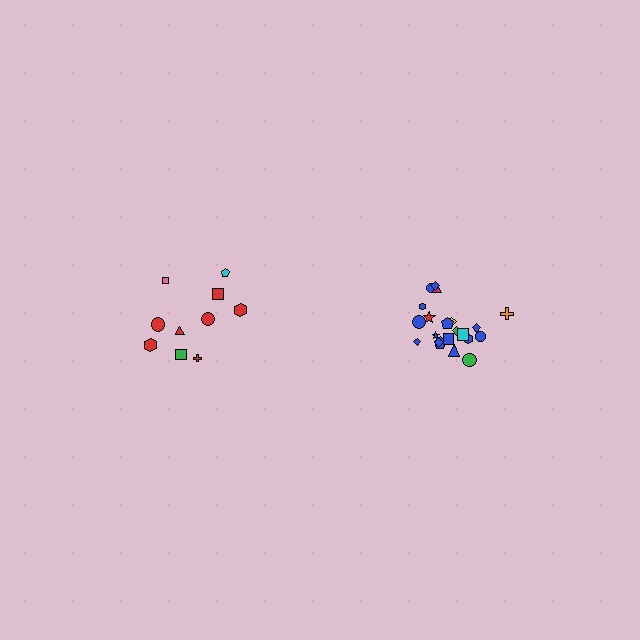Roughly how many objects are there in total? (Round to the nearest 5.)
Roughly 30 objects in total.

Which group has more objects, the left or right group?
The right group.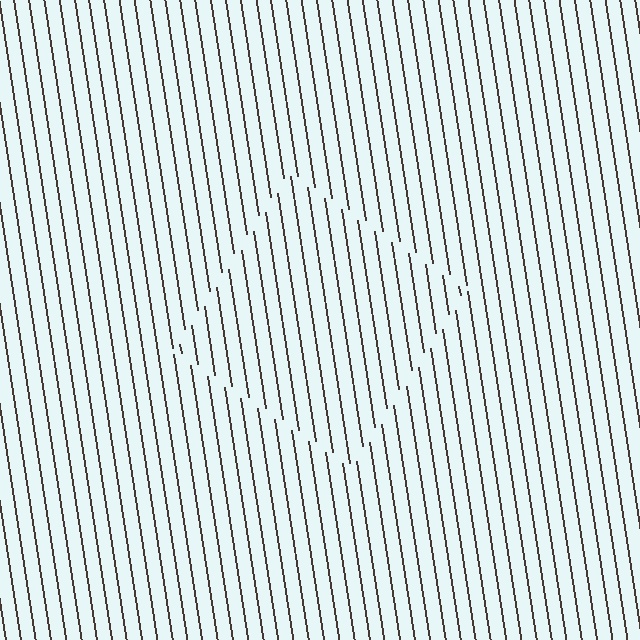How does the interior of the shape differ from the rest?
The interior of the shape contains the same grating, shifted by half a period — the contour is defined by the phase discontinuity where line-ends from the inner and outer gratings abut.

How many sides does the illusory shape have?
4 sides — the line-ends trace a square.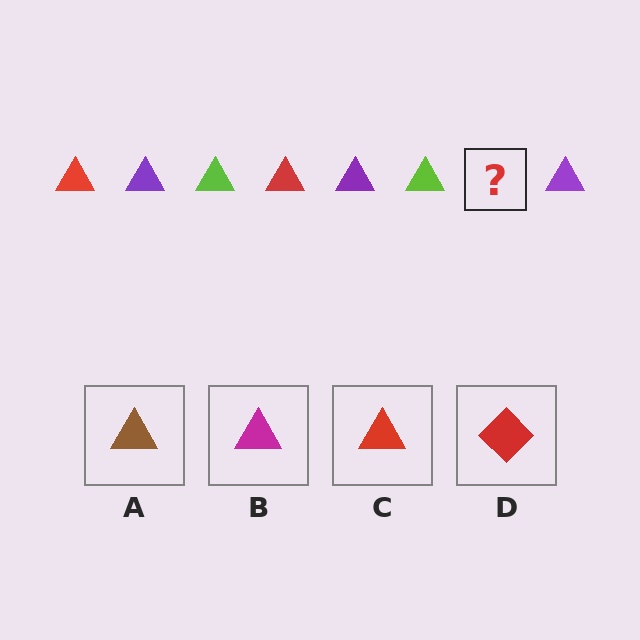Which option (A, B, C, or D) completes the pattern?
C.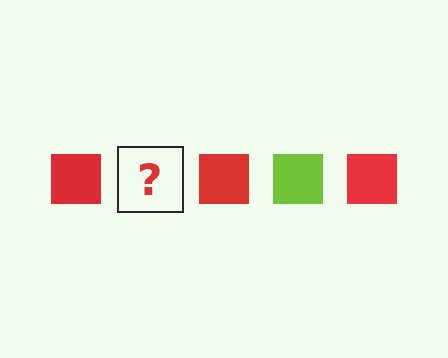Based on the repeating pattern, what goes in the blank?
The blank should be a lime square.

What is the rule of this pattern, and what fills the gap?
The rule is that the pattern cycles through red, lime squares. The gap should be filled with a lime square.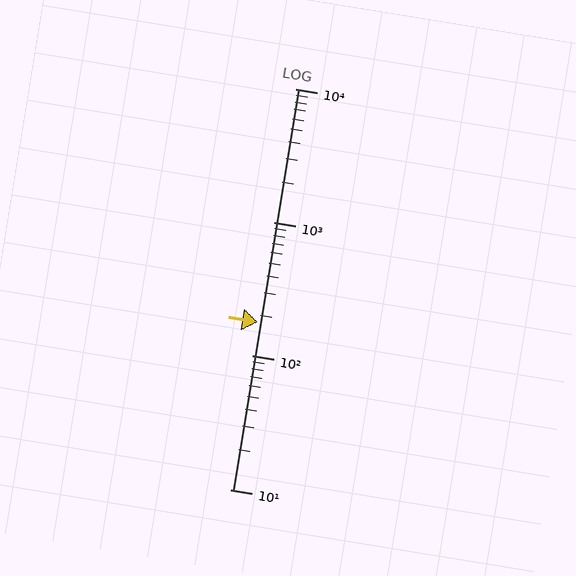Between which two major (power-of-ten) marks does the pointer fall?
The pointer is between 100 and 1000.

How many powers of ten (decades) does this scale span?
The scale spans 3 decades, from 10 to 10000.